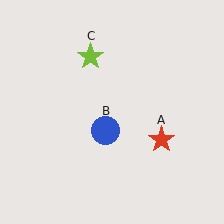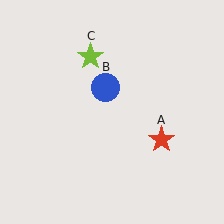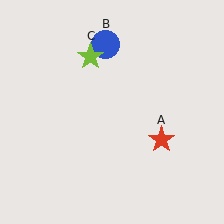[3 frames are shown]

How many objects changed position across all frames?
1 object changed position: blue circle (object B).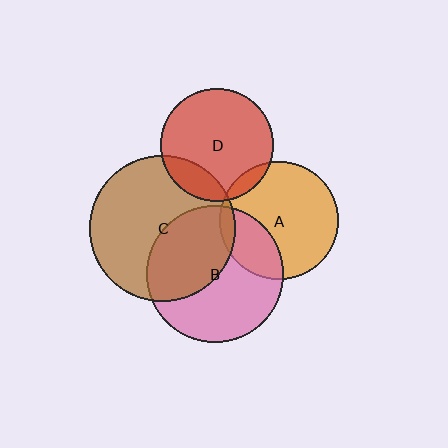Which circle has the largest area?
Circle C (brown).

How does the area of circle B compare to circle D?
Approximately 1.5 times.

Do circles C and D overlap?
Yes.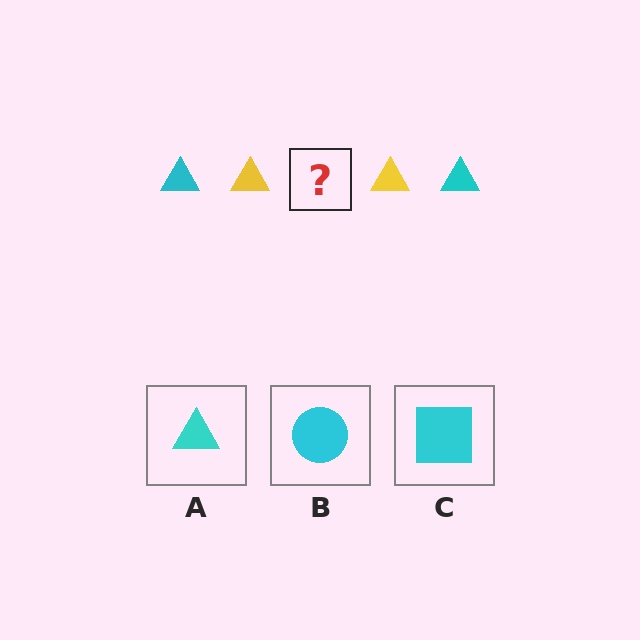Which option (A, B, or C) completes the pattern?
A.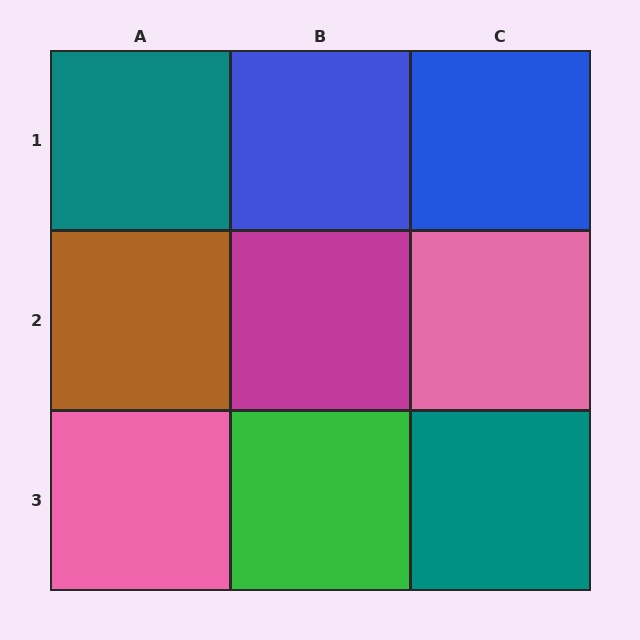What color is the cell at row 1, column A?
Teal.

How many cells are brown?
1 cell is brown.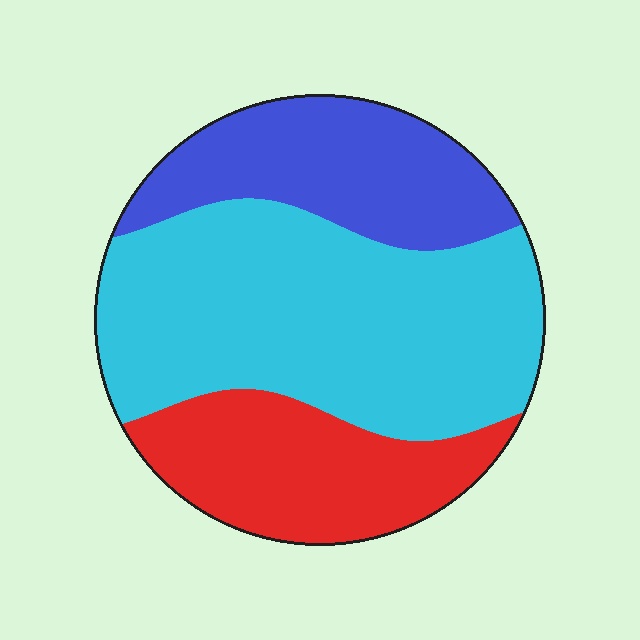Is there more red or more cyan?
Cyan.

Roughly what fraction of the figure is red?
Red covers 24% of the figure.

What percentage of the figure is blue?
Blue covers about 25% of the figure.